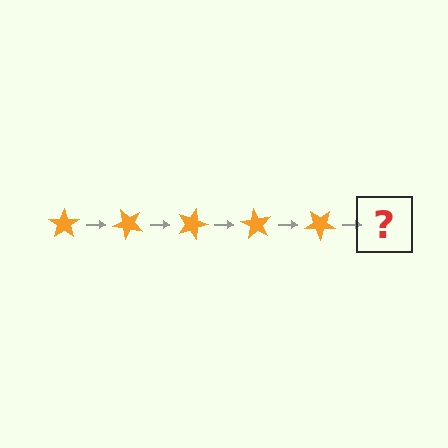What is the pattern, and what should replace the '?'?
The pattern is that the star rotates 45 degrees each step. The '?' should be an orange star rotated 225 degrees.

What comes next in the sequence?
The next element should be an orange star rotated 225 degrees.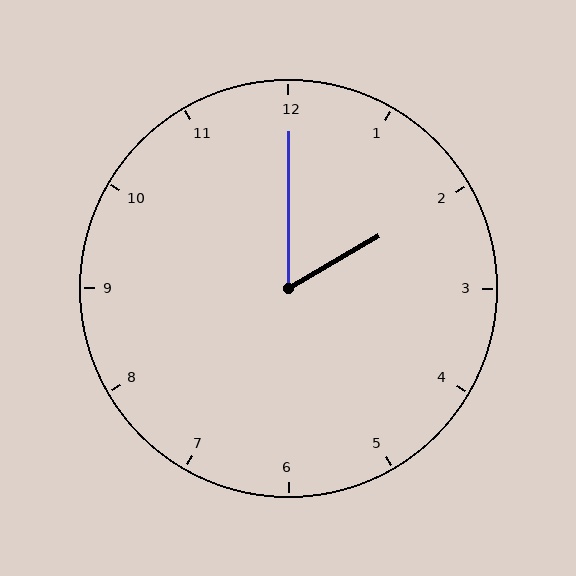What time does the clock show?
2:00.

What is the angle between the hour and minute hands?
Approximately 60 degrees.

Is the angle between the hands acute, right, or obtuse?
It is acute.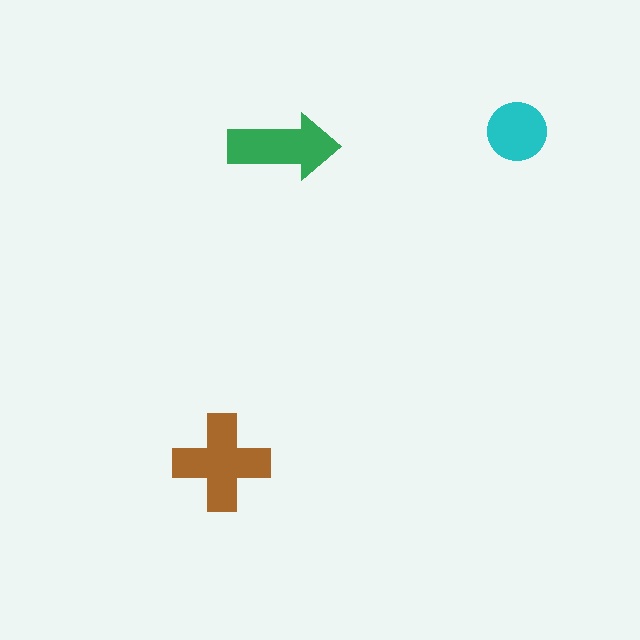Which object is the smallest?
The cyan circle.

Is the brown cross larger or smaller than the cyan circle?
Larger.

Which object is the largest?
The brown cross.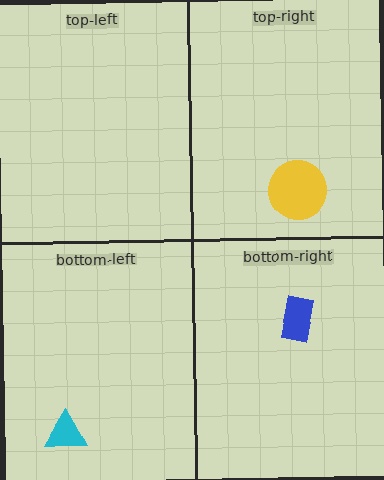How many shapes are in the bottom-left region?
1.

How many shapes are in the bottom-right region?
1.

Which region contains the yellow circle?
The top-right region.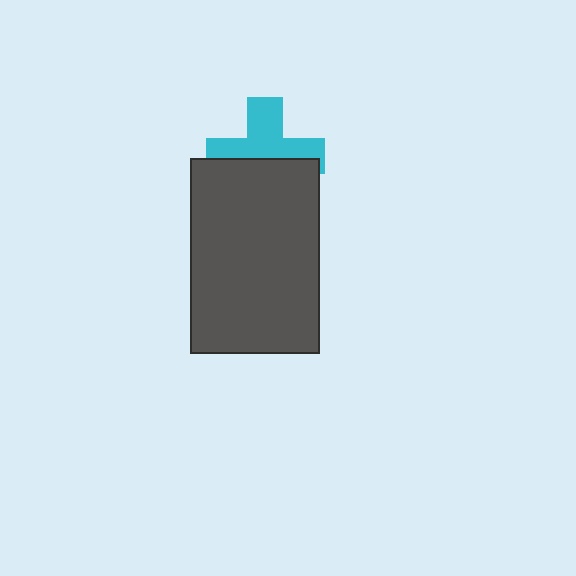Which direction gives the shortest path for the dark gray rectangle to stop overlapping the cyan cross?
Moving down gives the shortest separation.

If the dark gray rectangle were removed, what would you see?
You would see the complete cyan cross.